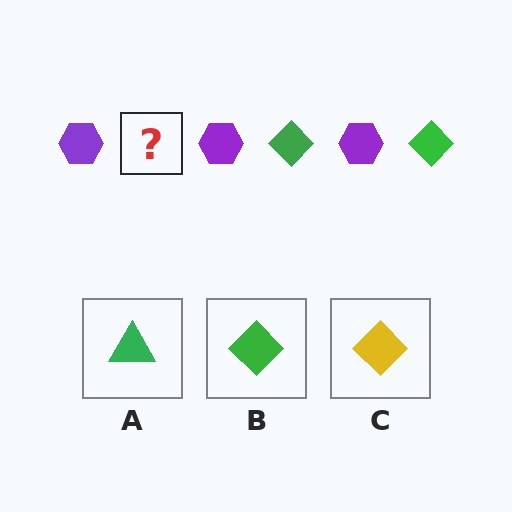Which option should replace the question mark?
Option B.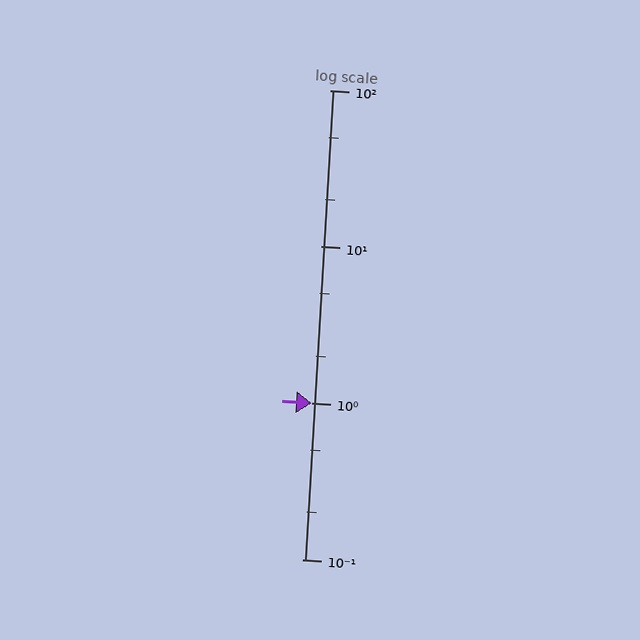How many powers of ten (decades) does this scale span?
The scale spans 3 decades, from 0.1 to 100.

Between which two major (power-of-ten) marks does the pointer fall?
The pointer is between 1 and 10.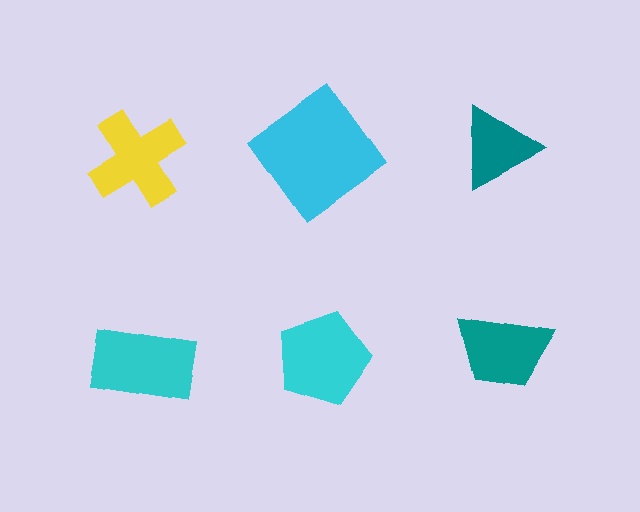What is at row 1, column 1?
A yellow cross.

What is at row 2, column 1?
A cyan rectangle.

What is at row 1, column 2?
A cyan diamond.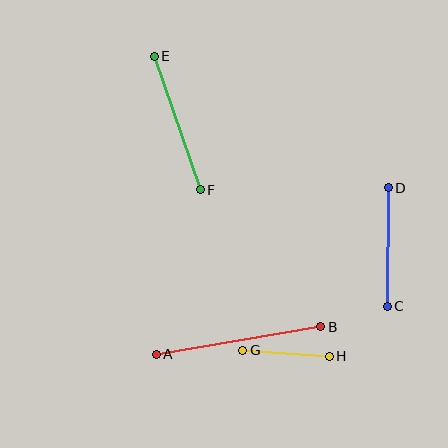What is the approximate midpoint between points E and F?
The midpoint is at approximately (177, 123) pixels.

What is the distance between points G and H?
The distance is approximately 87 pixels.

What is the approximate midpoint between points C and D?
The midpoint is at approximately (388, 247) pixels.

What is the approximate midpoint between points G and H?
The midpoint is at approximately (286, 353) pixels.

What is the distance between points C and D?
The distance is approximately 118 pixels.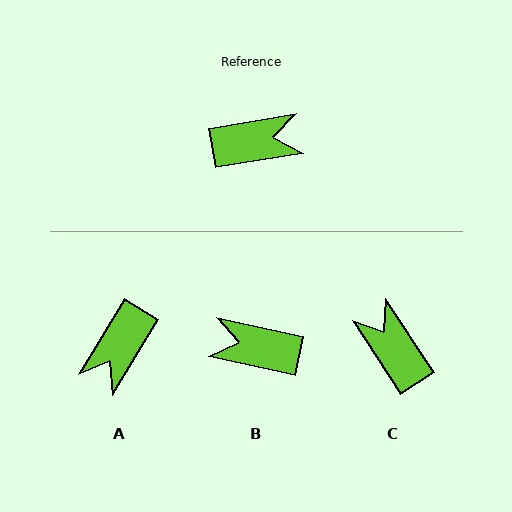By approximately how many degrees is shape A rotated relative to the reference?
Approximately 131 degrees clockwise.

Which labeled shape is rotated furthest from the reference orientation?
B, about 158 degrees away.